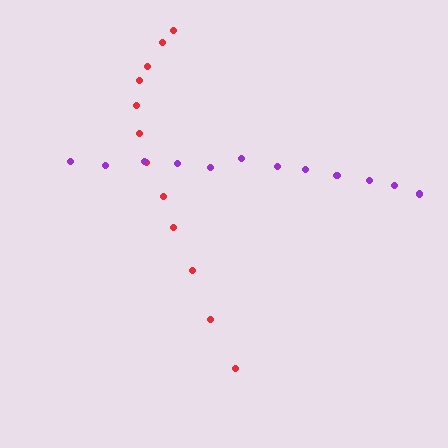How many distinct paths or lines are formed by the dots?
There are 2 distinct paths.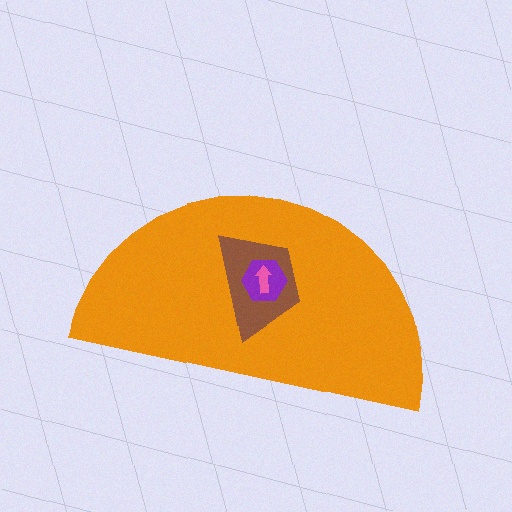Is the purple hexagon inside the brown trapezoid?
Yes.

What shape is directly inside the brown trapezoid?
The purple hexagon.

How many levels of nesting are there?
4.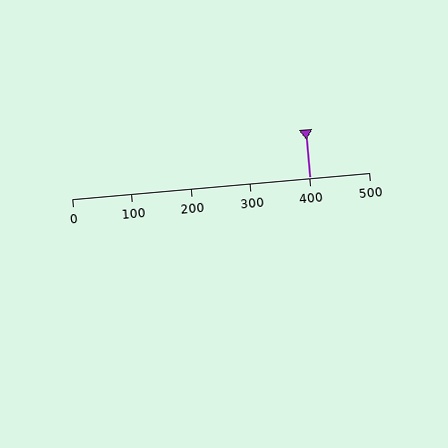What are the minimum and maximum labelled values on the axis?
The axis runs from 0 to 500.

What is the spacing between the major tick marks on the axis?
The major ticks are spaced 100 apart.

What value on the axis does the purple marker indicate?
The marker indicates approximately 400.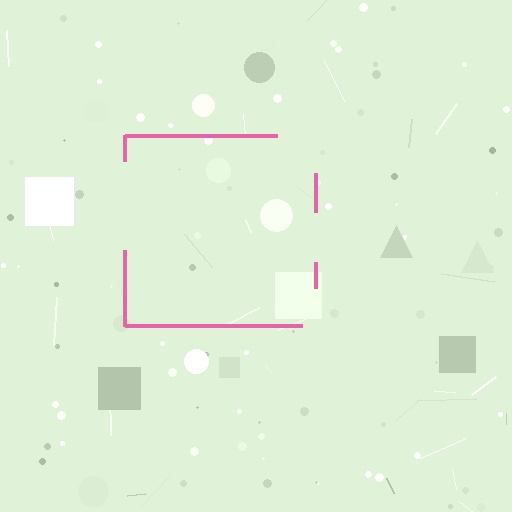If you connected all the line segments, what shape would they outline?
They would outline a square.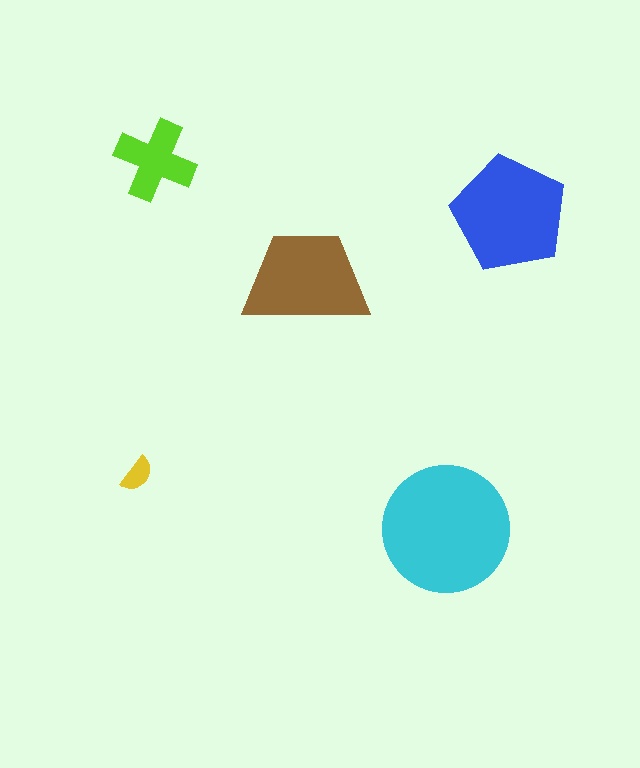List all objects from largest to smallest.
The cyan circle, the blue pentagon, the brown trapezoid, the lime cross, the yellow semicircle.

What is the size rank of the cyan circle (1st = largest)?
1st.